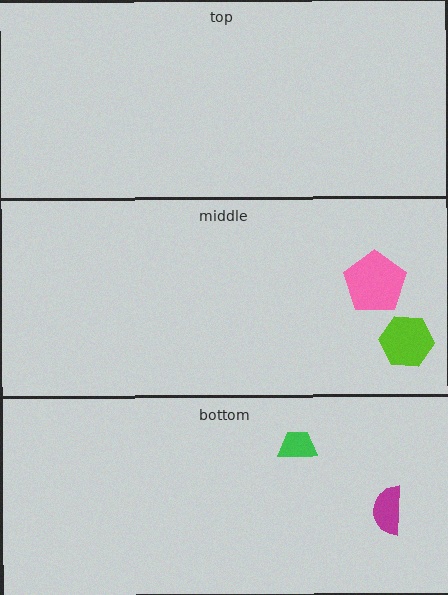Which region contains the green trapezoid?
The bottom region.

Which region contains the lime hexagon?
The middle region.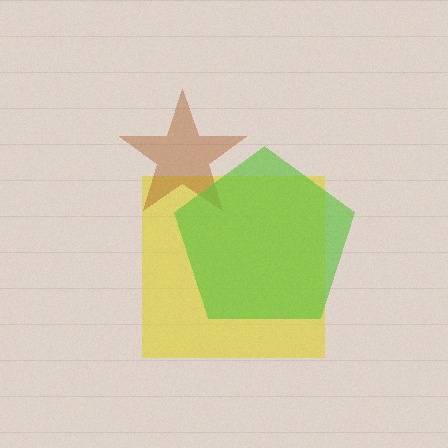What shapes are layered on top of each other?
The layered shapes are: a yellow square, a brown star, a lime pentagon.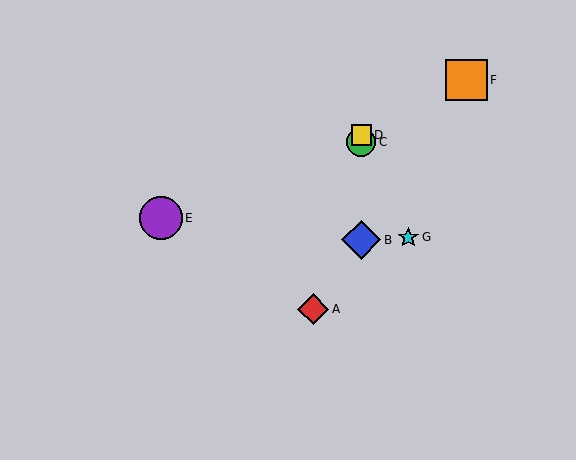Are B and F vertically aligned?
No, B is at x≈361 and F is at x≈466.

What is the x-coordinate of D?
Object D is at x≈361.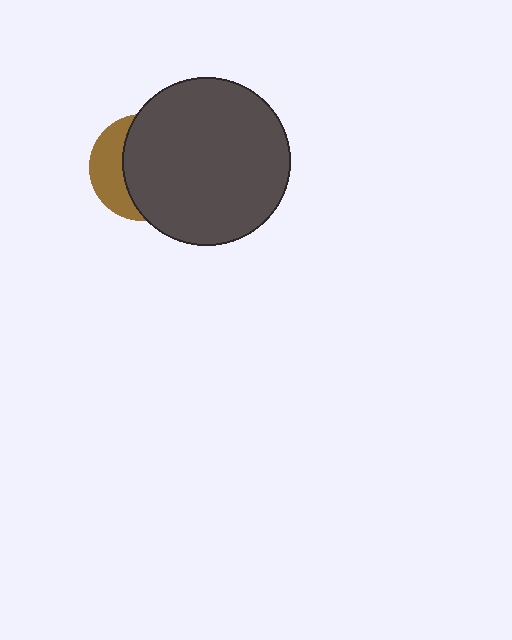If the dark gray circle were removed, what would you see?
You would see the complete brown circle.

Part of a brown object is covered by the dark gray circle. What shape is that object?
It is a circle.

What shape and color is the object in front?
The object in front is a dark gray circle.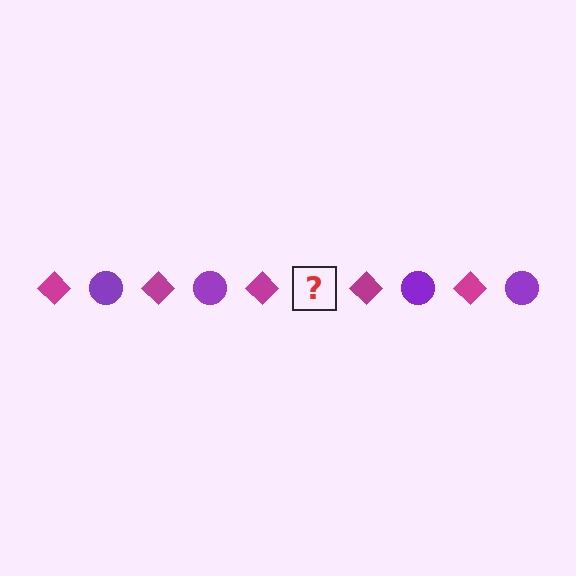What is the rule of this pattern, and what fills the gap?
The rule is that the pattern alternates between magenta diamond and purple circle. The gap should be filled with a purple circle.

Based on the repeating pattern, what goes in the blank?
The blank should be a purple circle.